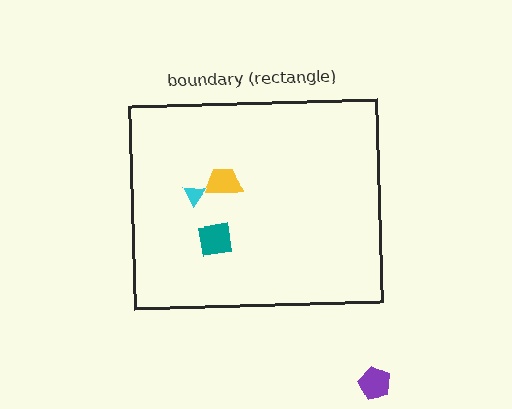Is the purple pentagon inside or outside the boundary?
Outside.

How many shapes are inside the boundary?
3 inside, 1 outside.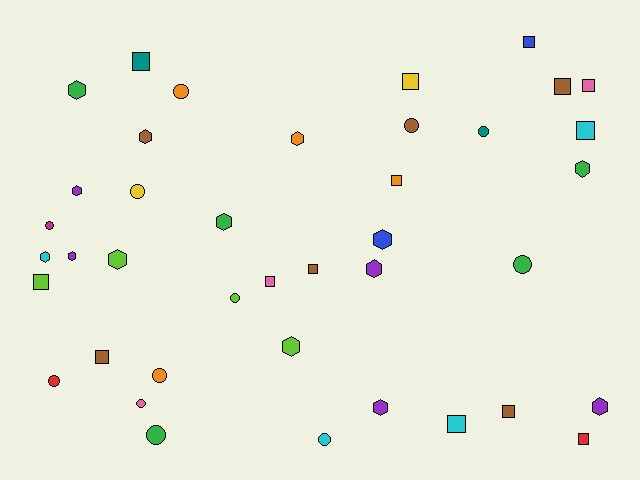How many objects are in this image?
There are 40 objects.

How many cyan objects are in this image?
There are 4 cyan objects.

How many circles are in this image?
There are 12 circles.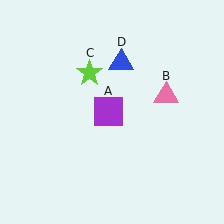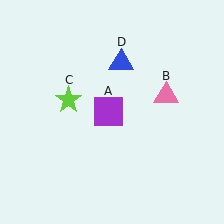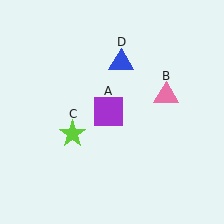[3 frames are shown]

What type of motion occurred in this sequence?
The lime star (object C) rotated counterclockwise around the center of the scene.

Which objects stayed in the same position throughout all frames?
Purple square (object A) and pink triangle (object B) and blue triangle (object D) remained stationary.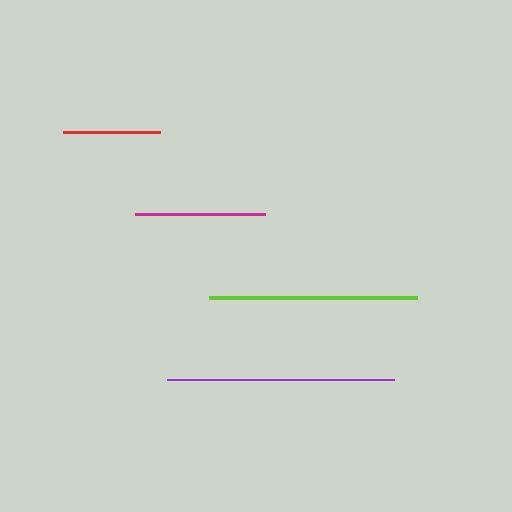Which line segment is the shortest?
The red line is the shortest at approximately 97 pixels.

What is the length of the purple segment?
The purple segment is approximately 227 pixels long.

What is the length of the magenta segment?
The magenta segment is approximately 130 pixels long.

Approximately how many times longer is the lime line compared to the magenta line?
The lime line is approximately 1.6 times the length of the magenta line.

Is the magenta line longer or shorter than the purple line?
The purple line is longer than the magenta line.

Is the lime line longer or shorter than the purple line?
The purple line is longer than the lime line.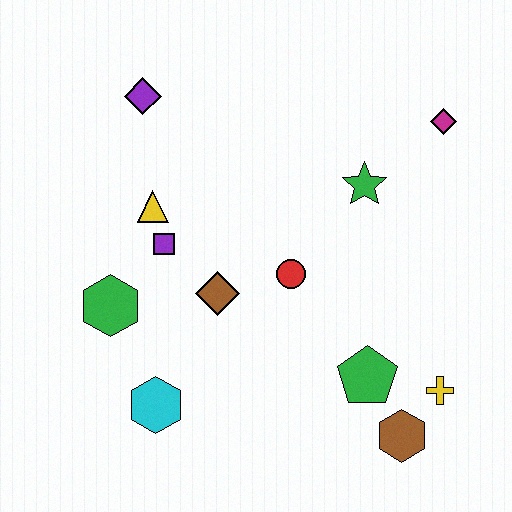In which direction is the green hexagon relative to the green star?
The green hexagon is to the left of the green star.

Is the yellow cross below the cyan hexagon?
No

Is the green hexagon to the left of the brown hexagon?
Yes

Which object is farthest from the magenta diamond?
The cyan hexagon is farthest from the magenta diamond.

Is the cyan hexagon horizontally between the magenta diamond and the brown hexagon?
No